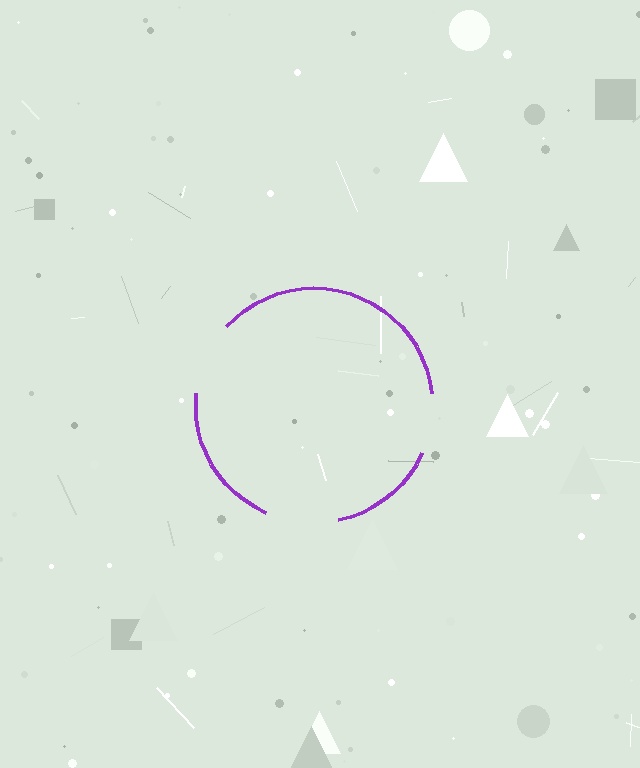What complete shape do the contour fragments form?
The contour fragments form a circle.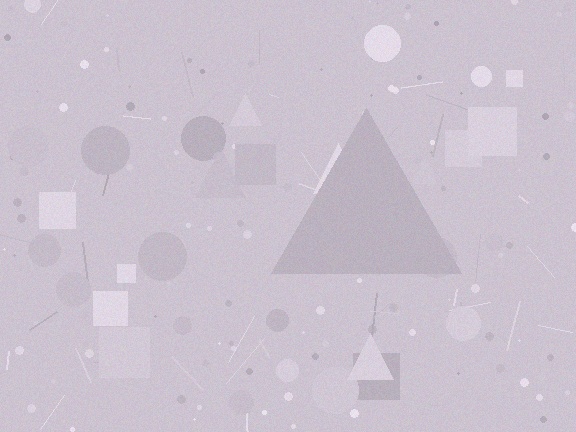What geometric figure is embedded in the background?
A triangle is embedded in the background.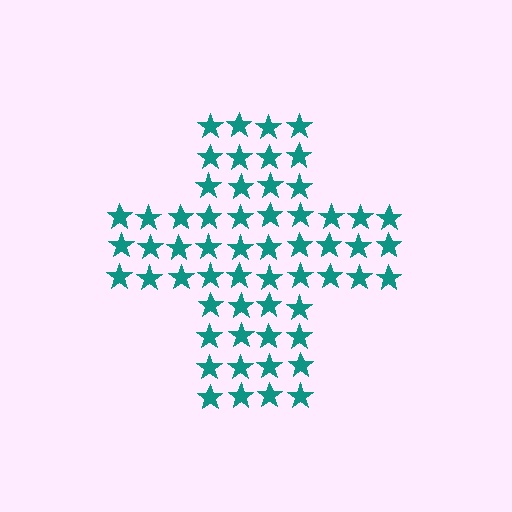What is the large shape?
The large shape is a cross.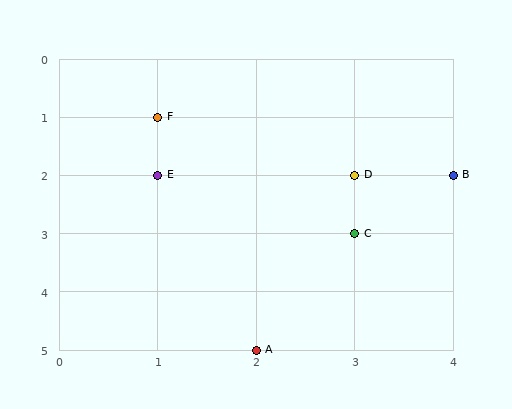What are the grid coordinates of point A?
Point A is at grid coordinates (2, 5).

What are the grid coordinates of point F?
Point F is at grid coordinates (1, 1).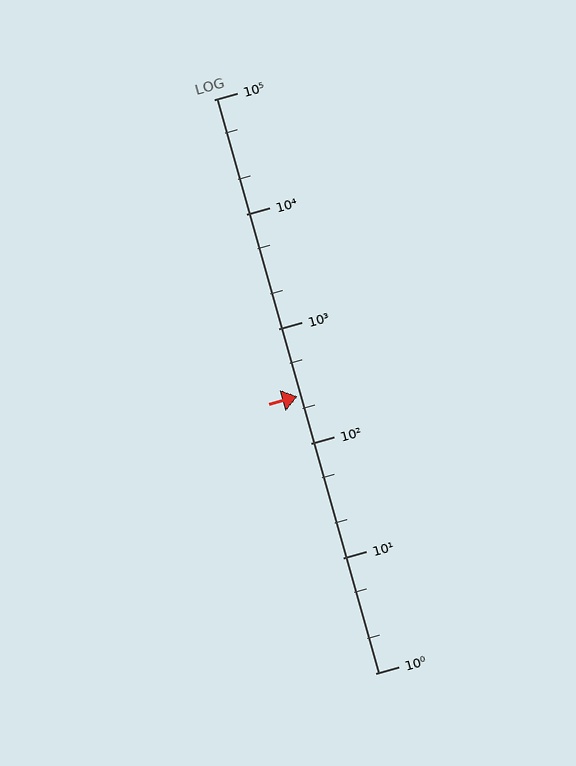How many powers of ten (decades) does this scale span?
The scale spans 5 decades, from 1 to 100000.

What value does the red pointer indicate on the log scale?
The pointer indicates approximately 260.